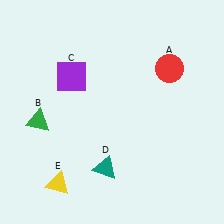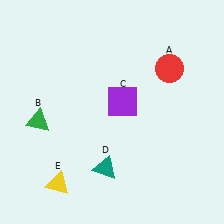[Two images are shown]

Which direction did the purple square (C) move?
The purple square (C) moved right.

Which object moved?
The purple square (C) moved right.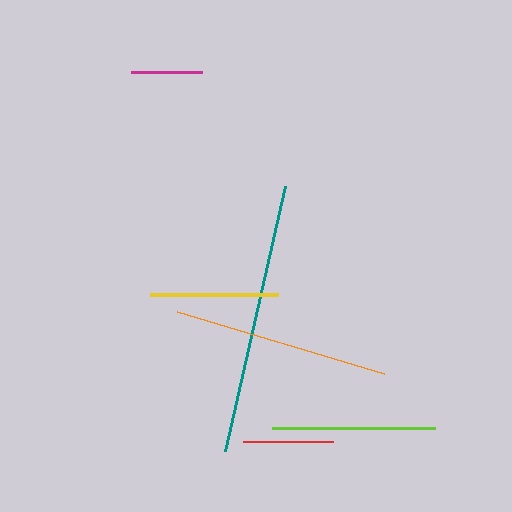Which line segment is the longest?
The teal line is the longest at approximately 271 pixels.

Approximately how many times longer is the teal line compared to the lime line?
The teal line is approximately 1.7 times the length of the lime line.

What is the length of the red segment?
The red segment is approximately 91 pixels long.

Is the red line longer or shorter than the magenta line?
The red line is longer than the magenta line.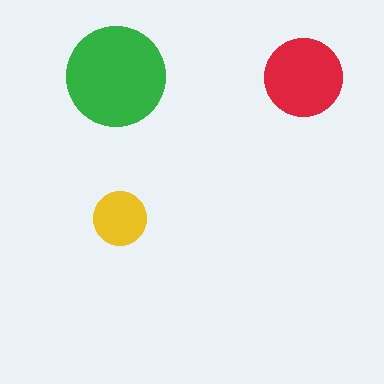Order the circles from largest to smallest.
the green one, the red one, the yellow one.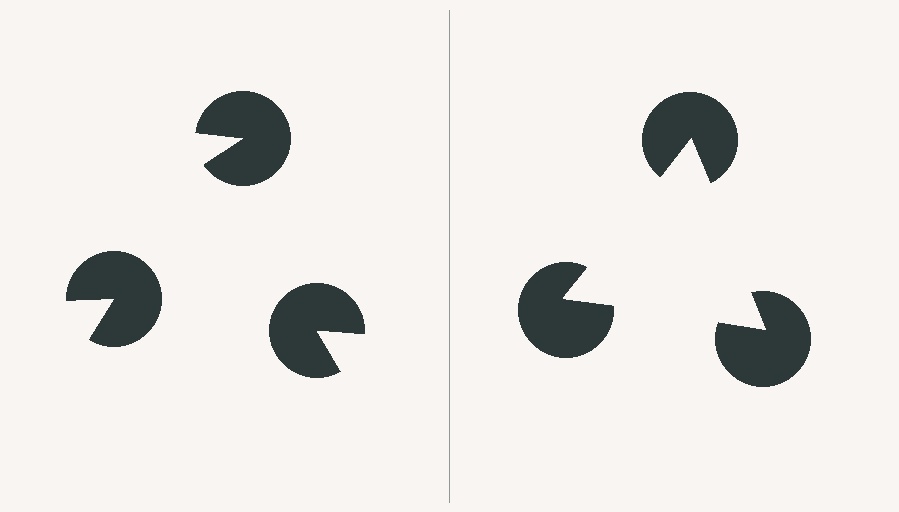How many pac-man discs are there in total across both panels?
6 — 3 on each side.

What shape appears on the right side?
An illusory triangle.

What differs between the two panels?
The pac-man discs are positioned identically on both sides; only the wedge orientations differ. On the right they align to a triangle; on the left they are misaligned.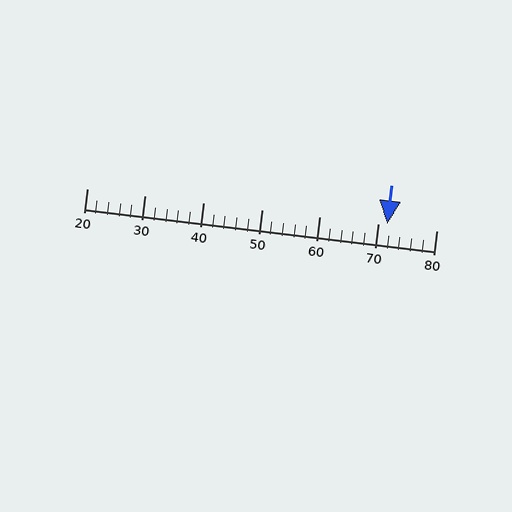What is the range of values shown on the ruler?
The ruler shows values from 20 to 80.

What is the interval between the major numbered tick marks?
The major tick marks are spaced 10 units apart.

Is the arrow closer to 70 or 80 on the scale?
The arrow is closer to 70.